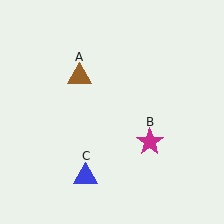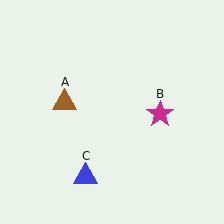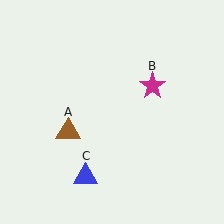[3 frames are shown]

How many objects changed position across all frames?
2 objects changed position: brown triangle (object A), magenta star (object B).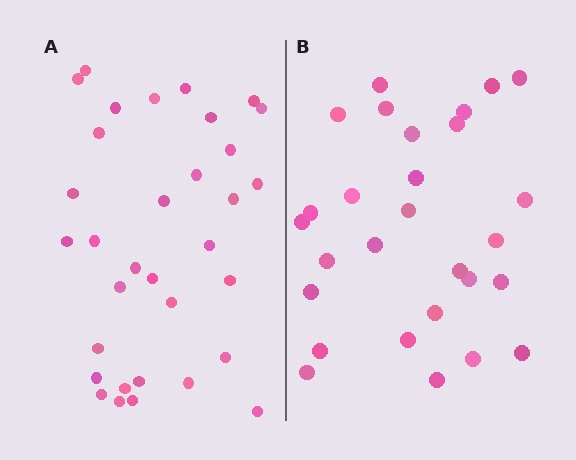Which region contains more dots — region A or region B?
Region A (the left region) has more dots.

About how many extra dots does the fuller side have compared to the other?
Region A has about 5 more dots than region B.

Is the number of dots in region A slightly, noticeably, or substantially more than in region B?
Region A has only slightly more — the two regions are fairly close. The ratio is roughly 1.2 to 1.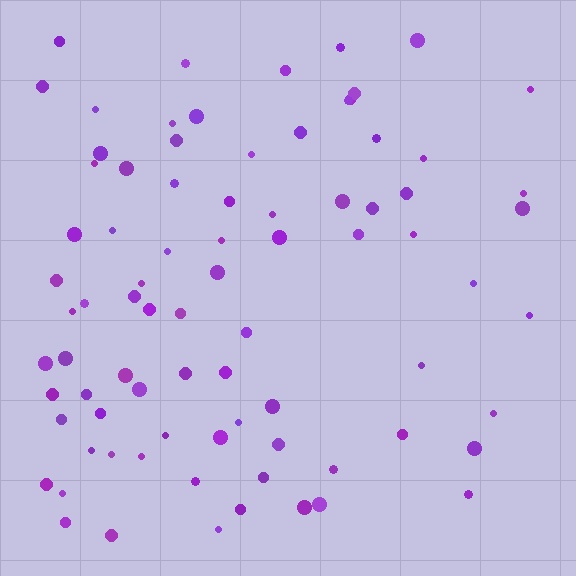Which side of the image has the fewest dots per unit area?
The right.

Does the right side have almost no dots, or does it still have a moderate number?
Still a moderate number, just noticeably fewer than the left.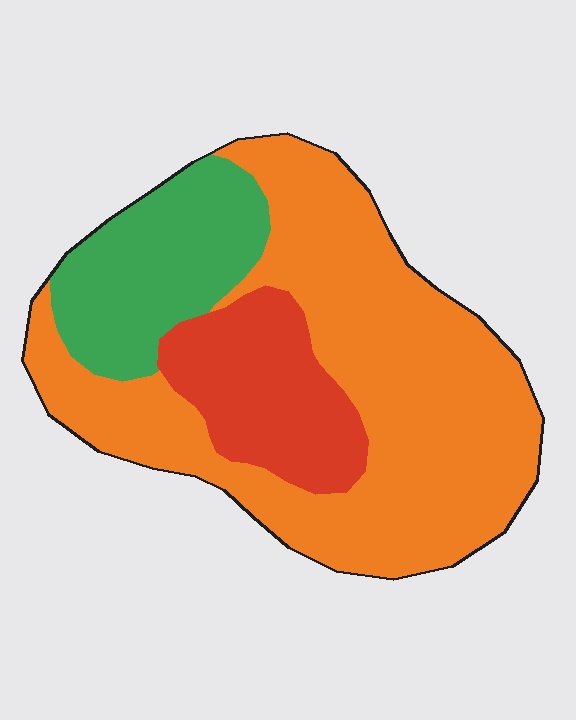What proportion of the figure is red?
Red covers about 20% of the figure.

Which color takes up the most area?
Orange, at roughly 60%.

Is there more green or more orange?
Orange.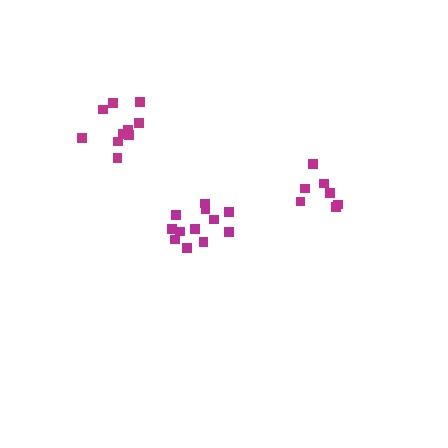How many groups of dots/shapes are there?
There are 3 groups.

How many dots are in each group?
Group 1: 7 dots, Group 2: 11 dots, Group 3: 12 dots (30 total).